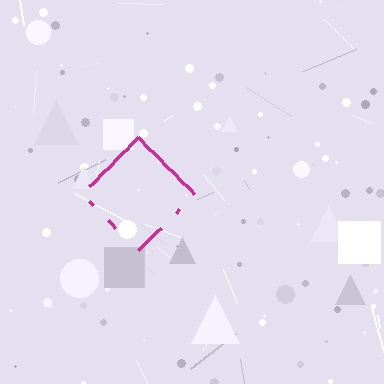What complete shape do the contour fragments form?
The contour fragments form a diamond.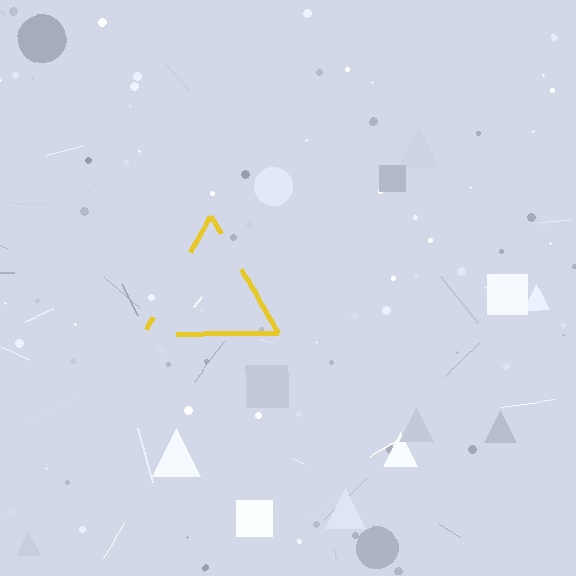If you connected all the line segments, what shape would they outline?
They would outline a triangle.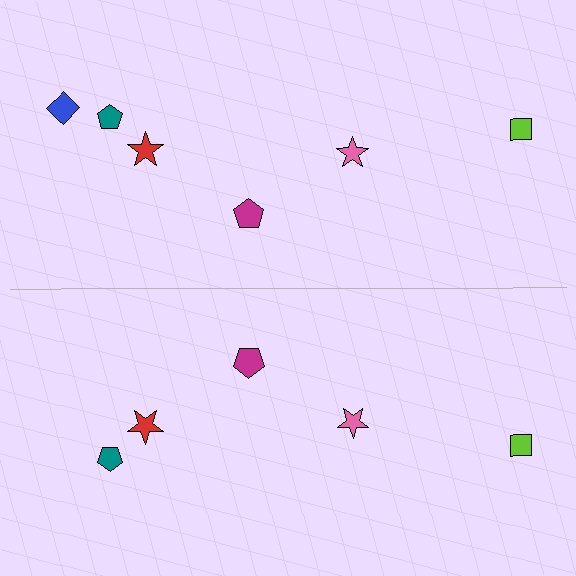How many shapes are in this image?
There are 11 shapes in this image.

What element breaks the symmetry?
A blue diamond is missing from the bottom side.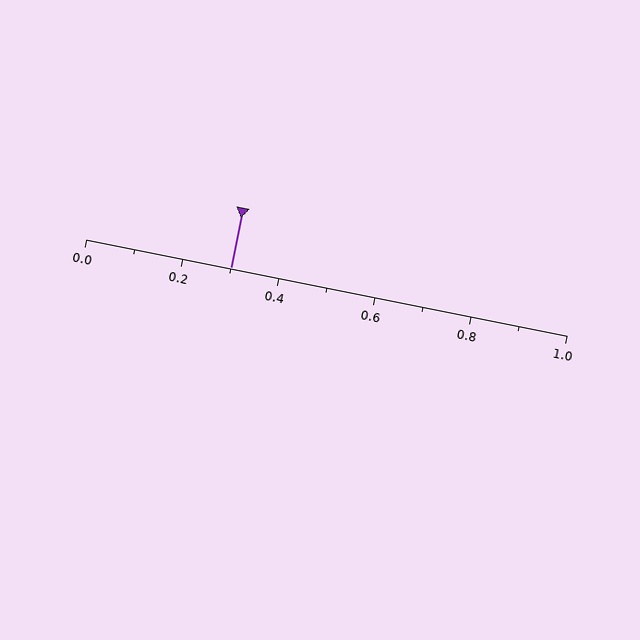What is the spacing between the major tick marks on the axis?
The major ticks are spaced 0.2 apart.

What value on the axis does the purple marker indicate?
The marker indicates approximately 0.3.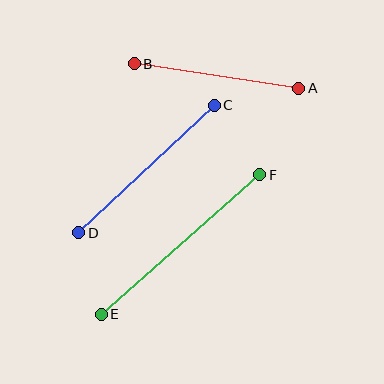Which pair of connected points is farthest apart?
Points E and F are farthest apart.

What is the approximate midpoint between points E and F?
The midpoint is at approximately (180, 245) pixels.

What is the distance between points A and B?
The distance is approximately 166 pixels.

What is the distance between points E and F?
The distance is approximately 211 pixels.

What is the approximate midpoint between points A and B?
The midpoint is at approximately (217, 76) pixels.